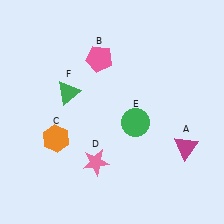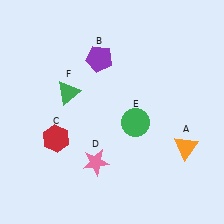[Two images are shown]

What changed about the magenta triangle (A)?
In Image 1, A is magenta. In Image 2, it changed to orange.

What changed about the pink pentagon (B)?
In Image 1, B is pink. In Image 2, it changed to purple.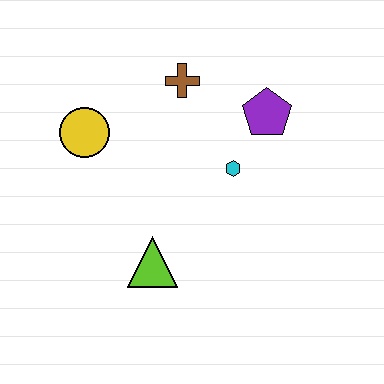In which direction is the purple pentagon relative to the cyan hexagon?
The purple pentagon is above the cyan hexagon.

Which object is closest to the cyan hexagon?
The purple pentagon is closest to the cyan hexagon.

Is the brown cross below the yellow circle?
No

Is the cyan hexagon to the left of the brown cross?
No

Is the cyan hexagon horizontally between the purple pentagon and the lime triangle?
Yes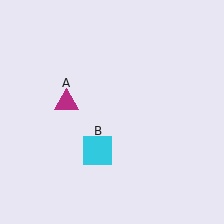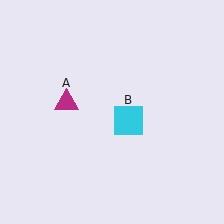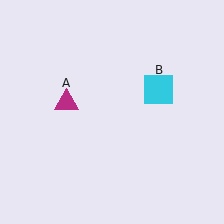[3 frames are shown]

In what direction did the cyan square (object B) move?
The cyan square (object B) moved up and to the right.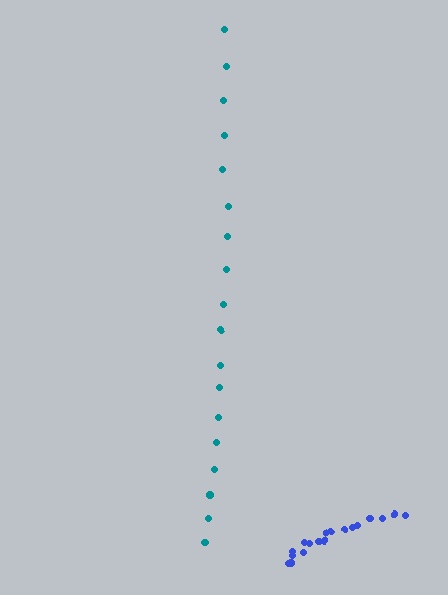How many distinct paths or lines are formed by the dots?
There are 2 distinct paths.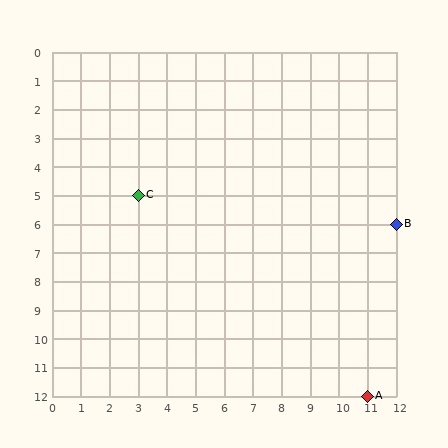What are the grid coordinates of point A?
Point A is at grid coordinates (11, 12).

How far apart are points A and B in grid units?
Points A and B are 1 column and 6 rows apart (about 6.1 grid units diagonally).